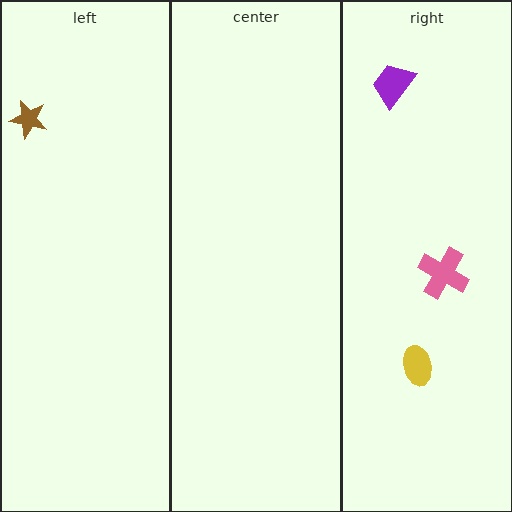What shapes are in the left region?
The brown star.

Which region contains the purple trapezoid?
The right region.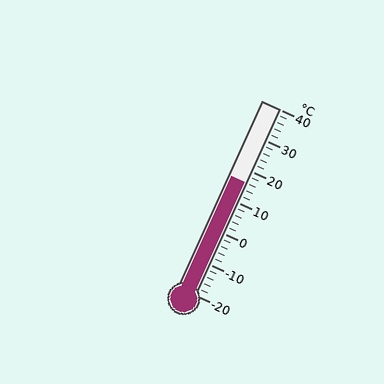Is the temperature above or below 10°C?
The temperature is above 10°C.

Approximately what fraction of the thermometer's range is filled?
The thermometer is filled to approximately 60% of its range.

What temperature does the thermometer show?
The thermometer shows approximately 16°C.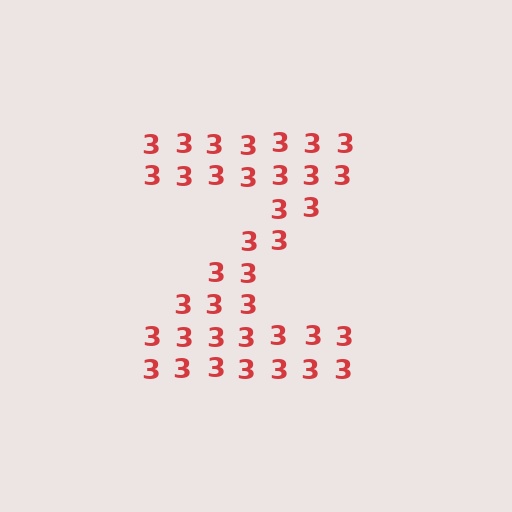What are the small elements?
The small elements are digit 3's.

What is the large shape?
The large shape is the letter Z.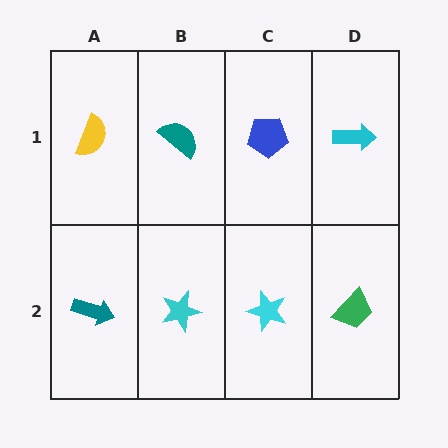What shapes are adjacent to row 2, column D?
A cyan arrow (row 1, column D), a cyan star (row 2, column C).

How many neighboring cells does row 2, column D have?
2.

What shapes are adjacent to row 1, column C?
A cyan star (row 2, column C), a teal semicircle (row 1, column B), a cyan arrow (row 1, column D).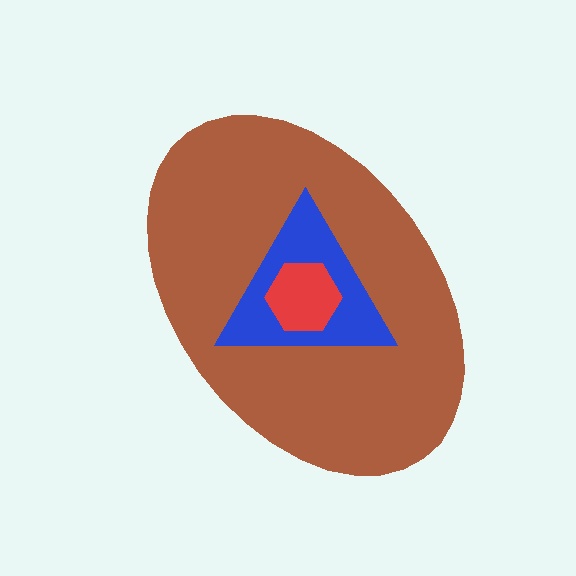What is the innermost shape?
The red hexagon.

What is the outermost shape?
The brown ellipse.